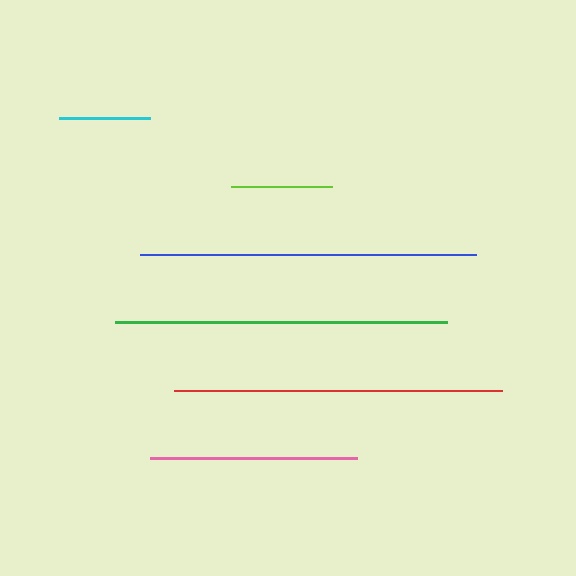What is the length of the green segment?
The green segment is approximately 332 pixels long.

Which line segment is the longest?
The blue line is the longest at approximately 336 pixels.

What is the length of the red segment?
The red segment is approximately 328 pixels long.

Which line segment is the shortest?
The cyan line is the shortest at approximately 91 pixels.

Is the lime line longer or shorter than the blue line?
The blue line is longer than the lime line.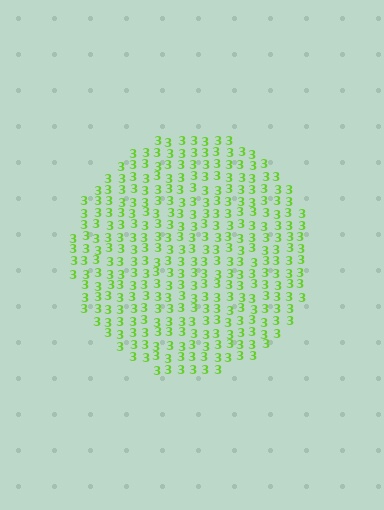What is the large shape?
The large shape is a circle.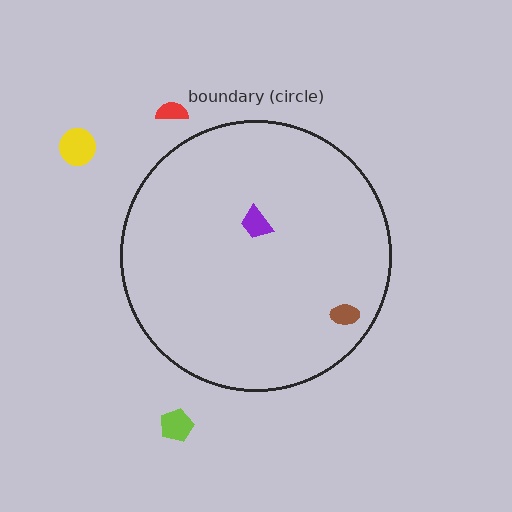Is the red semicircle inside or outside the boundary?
Outside.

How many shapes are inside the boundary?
2 inside, 3 outside.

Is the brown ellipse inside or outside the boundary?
Inside.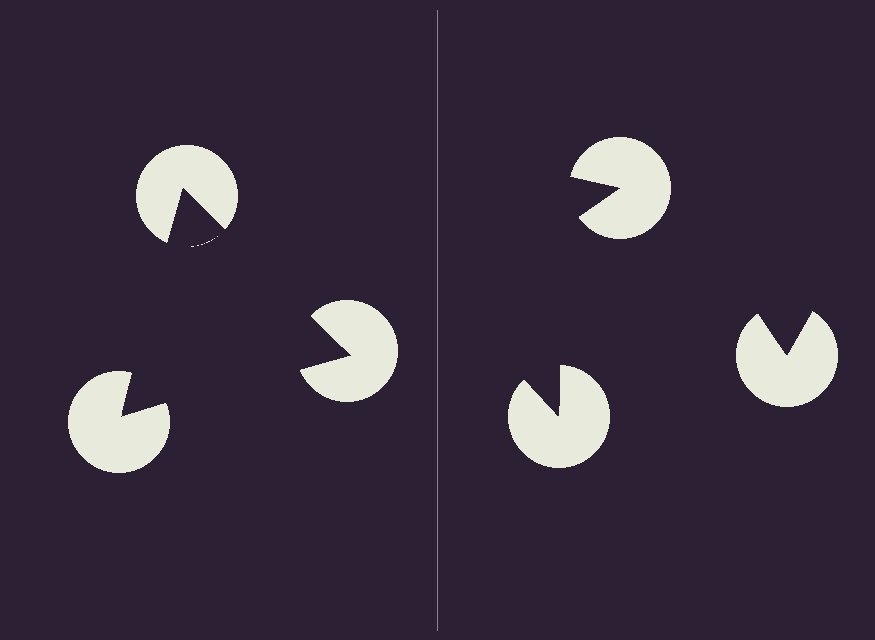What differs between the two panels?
The pac-man discs are positioned identically on both sides; only the wedge orientations differ. On the left they align to a triangle; on the right they are misaligned.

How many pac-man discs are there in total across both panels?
6 — 3 on each side.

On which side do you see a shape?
An illusory triangle appears on the left side. On the right side the wedge cuts are rotated, so no coherent shape forms.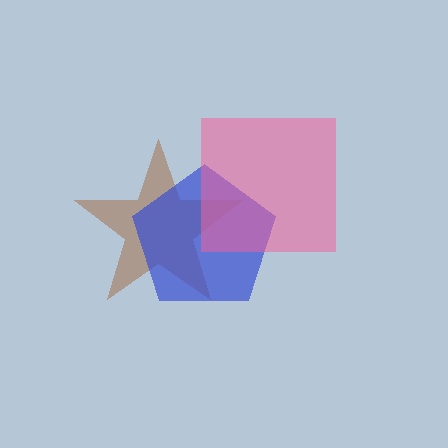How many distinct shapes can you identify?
There are 3 distinct shapes: a brown star, a blue pentagon, a pink square.